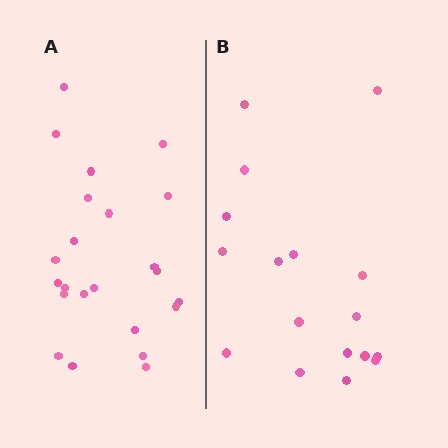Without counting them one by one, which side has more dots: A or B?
Region A (the left region) has more dots.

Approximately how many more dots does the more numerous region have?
Region A has about 6 more dots than region B.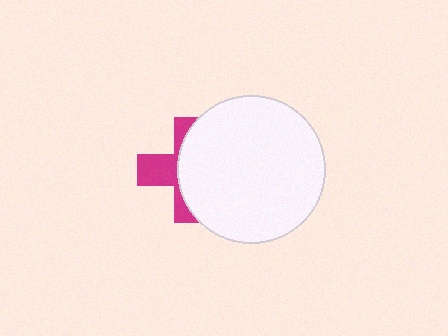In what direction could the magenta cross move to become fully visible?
The magenta cross could move left. That would shift it out from behind the white circle entirely.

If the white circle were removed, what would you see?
You would see the complete magenta cross.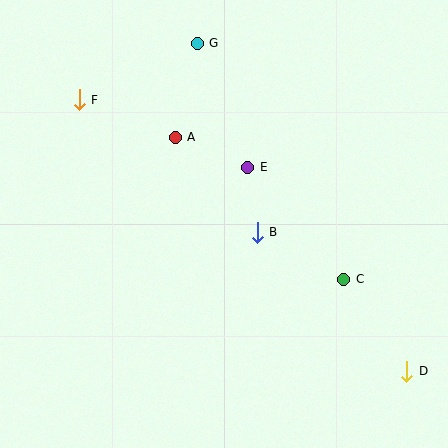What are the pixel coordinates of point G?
Point G is at (197, 43).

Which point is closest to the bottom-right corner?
Point D is closest to the bottom-right corner.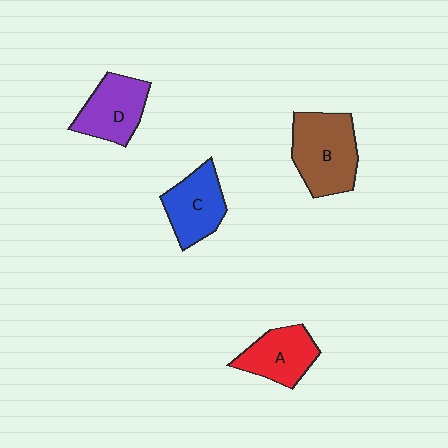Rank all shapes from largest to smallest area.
From largest to smallest: B (brown), D (purple), C (blue), A (red).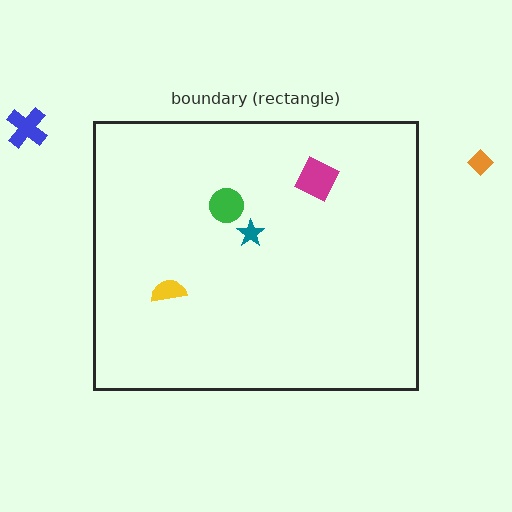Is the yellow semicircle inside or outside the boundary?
Inside.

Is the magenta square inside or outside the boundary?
Inside.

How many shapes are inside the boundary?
4 inside, 2 outside.